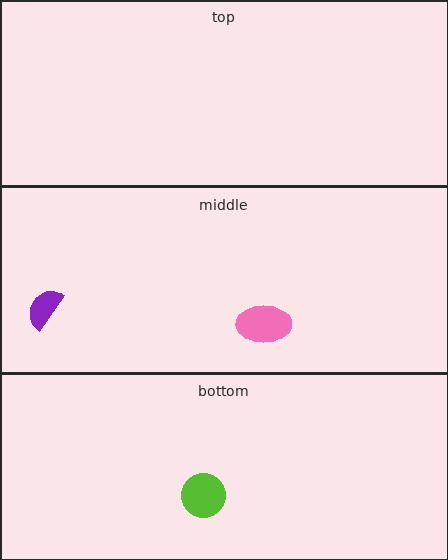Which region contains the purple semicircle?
The middle region.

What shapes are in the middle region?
The purple semicircle, the pink ellipse.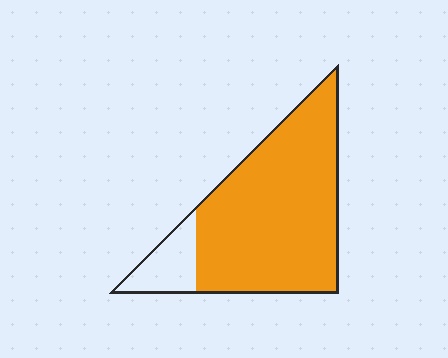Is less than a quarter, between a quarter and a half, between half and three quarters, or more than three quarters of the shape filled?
More than three quarters.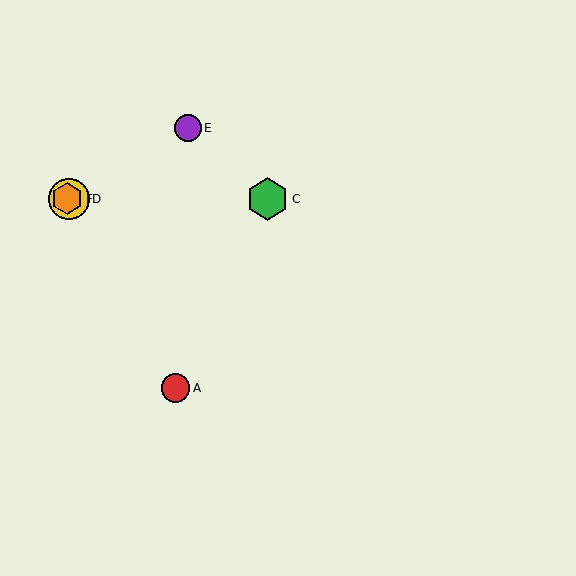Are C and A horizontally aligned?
No, C is at y≈199 and A is at y≈388.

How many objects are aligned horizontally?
4 objects (B, C, D, F) are aligned horizontally.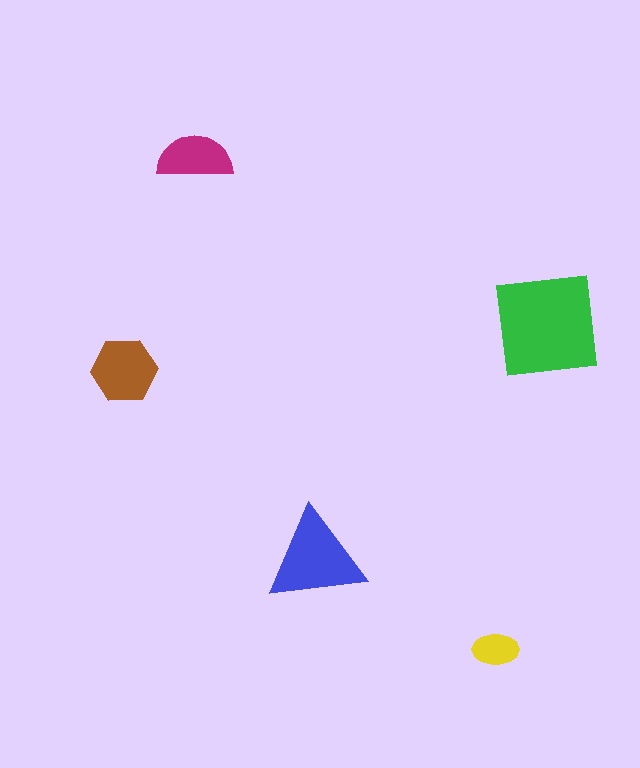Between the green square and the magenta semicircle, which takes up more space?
The green square.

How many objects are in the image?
There are 5 objects in the image.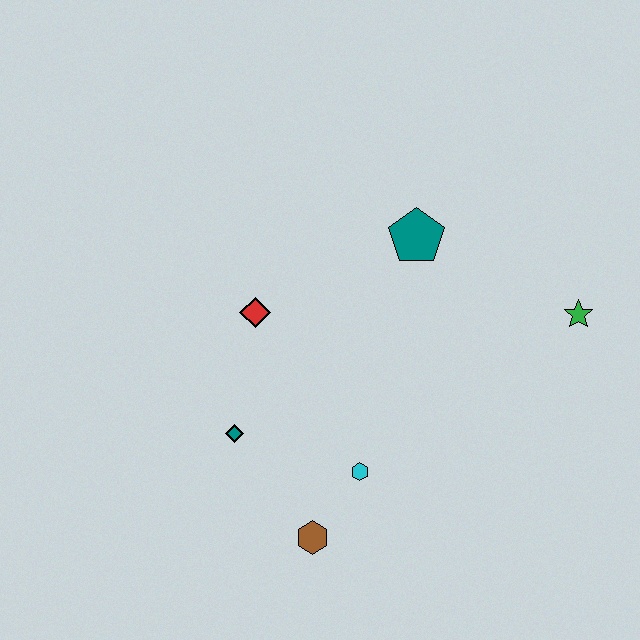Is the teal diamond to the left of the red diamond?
Yes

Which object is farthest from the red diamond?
The green star is farthest from the red diamond.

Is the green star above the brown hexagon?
Yes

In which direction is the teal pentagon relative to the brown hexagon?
The teal pentagon is above the brown hexagon.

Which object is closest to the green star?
The teal pentagon is closest to the green star.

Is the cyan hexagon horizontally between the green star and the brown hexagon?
Yes